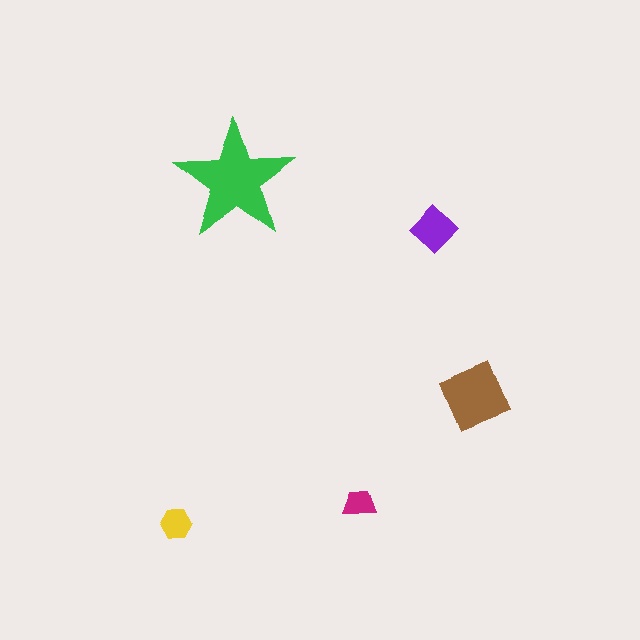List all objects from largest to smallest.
The green star, the brown square, the purple diamond, the yellow hexagon, the magenta trapezoid.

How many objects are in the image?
There are 5 objects in the image.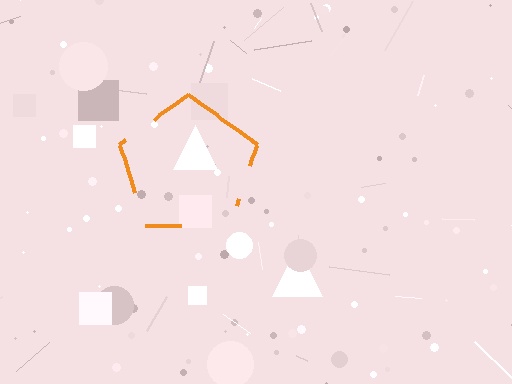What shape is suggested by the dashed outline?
The dashed outline suggests a pentagon.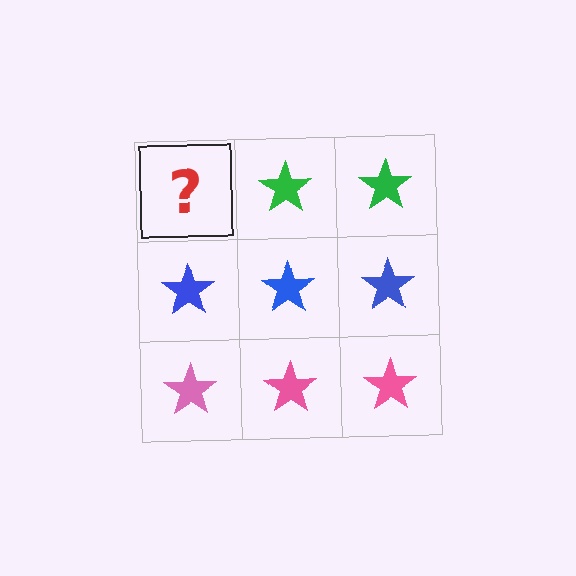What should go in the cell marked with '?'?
The missing cell should contain a green star.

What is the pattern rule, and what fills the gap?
The rule is that each row has a consistent color. The gap should be filled with a green star.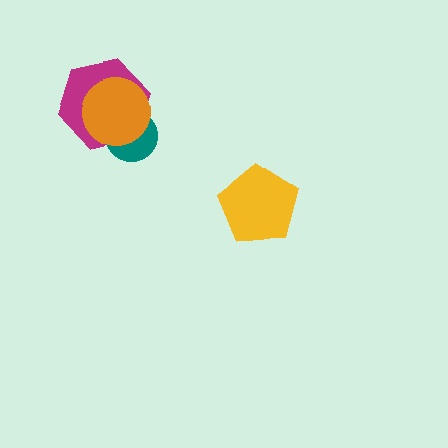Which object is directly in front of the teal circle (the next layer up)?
The magenta hexagon is directly in front of the teal circle.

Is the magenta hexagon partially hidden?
Yes, it is partially covered by another shape.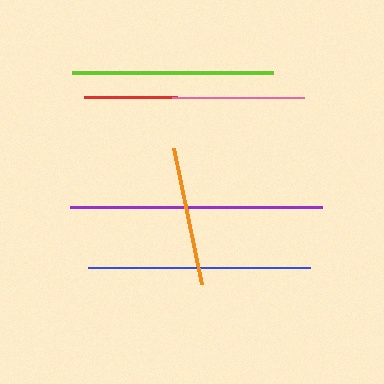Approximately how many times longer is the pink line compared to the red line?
The pink line is approximately 1.4 times the length of the red line.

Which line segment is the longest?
The purple line is the longest at approximately 252 pixels.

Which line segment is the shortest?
The red line is the shortest at approximately 94 pixels.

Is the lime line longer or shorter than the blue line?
The blue line is longer than the lime line.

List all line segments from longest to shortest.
From longest to shortest: purple, blue, lime, orange, pink, red.